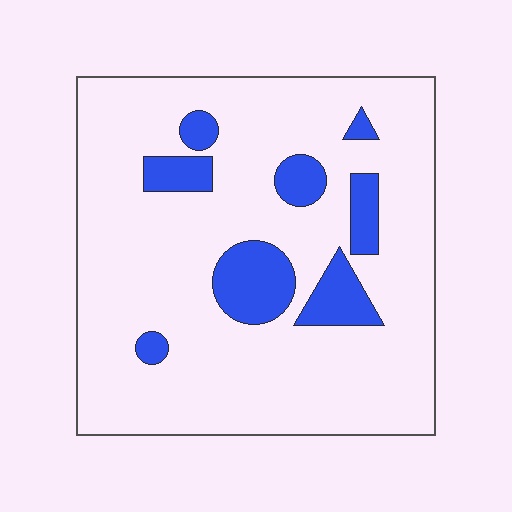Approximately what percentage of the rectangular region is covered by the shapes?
Approximately 15%.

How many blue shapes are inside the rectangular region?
8.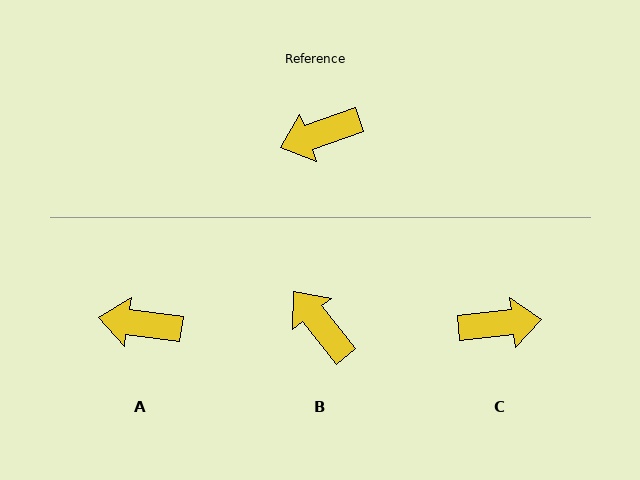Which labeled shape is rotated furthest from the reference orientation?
C, about 167 degrees away.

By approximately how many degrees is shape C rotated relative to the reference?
Approximately 167 degrees counter-clockwise.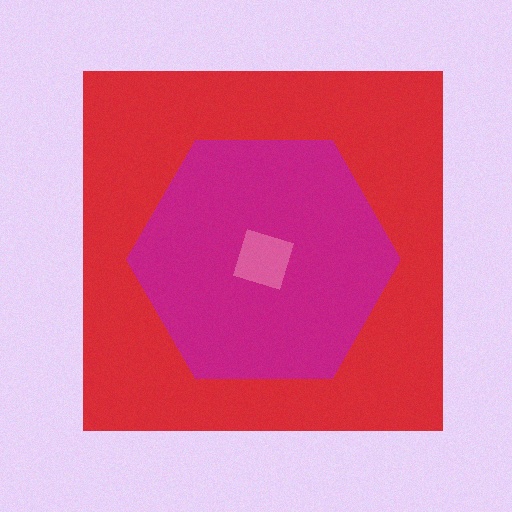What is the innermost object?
The pink diamond.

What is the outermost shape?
The red square.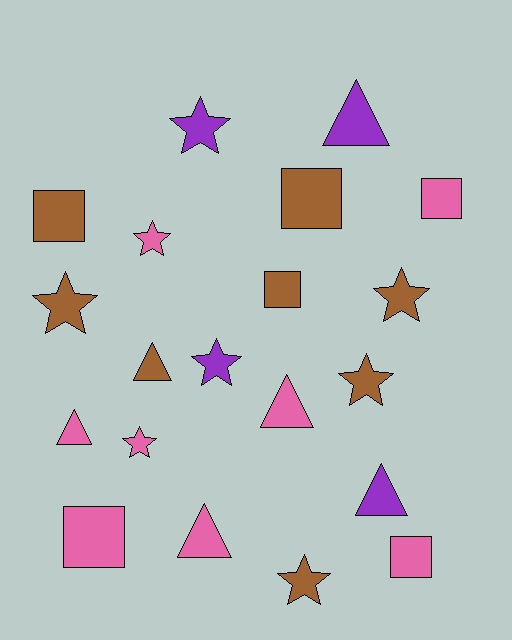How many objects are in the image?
There are 20 objects.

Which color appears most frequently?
Pink, with 8 objects.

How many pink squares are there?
There are 3 pink squares.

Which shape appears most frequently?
Star, with 8 objects.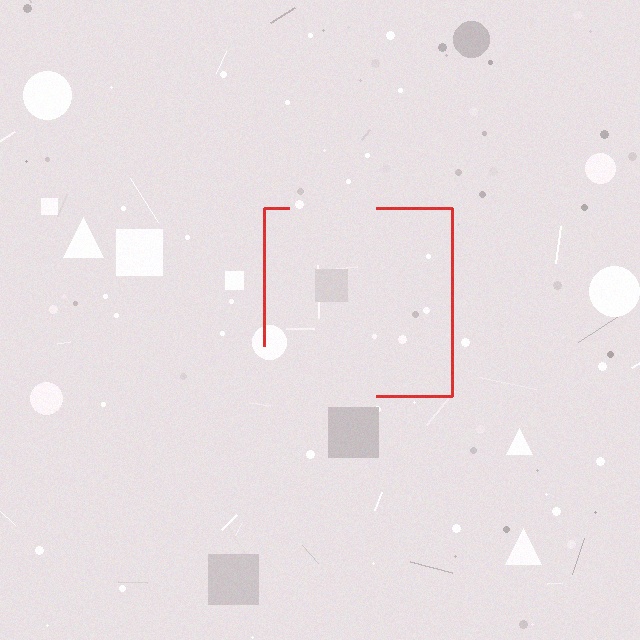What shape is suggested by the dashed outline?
The dashed outline suggests a square.